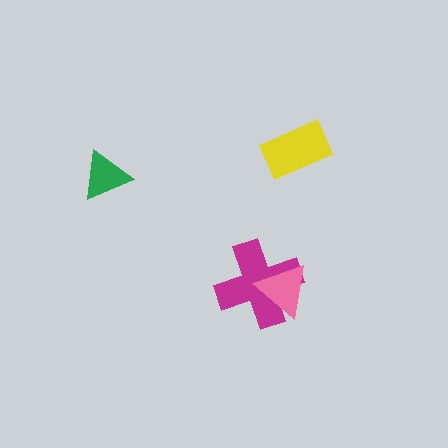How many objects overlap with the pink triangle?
1 object overlaps with the pink triangle.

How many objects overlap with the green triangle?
0 objects overlap with the green triangle.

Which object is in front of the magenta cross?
The pink triangle is in front of the magenta cross.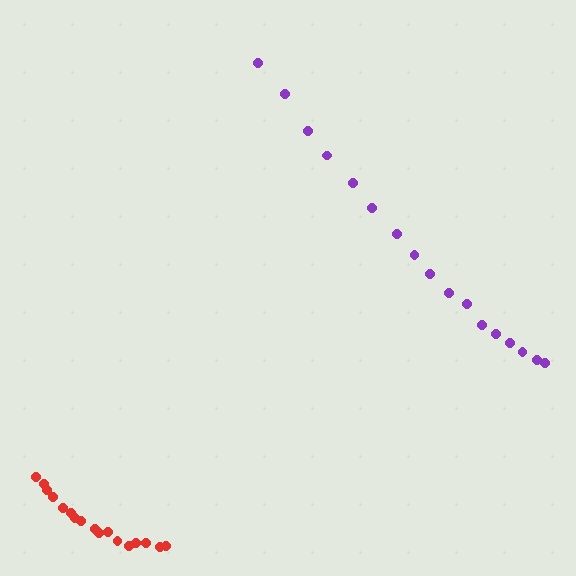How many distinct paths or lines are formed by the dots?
There are 2 distinct paths.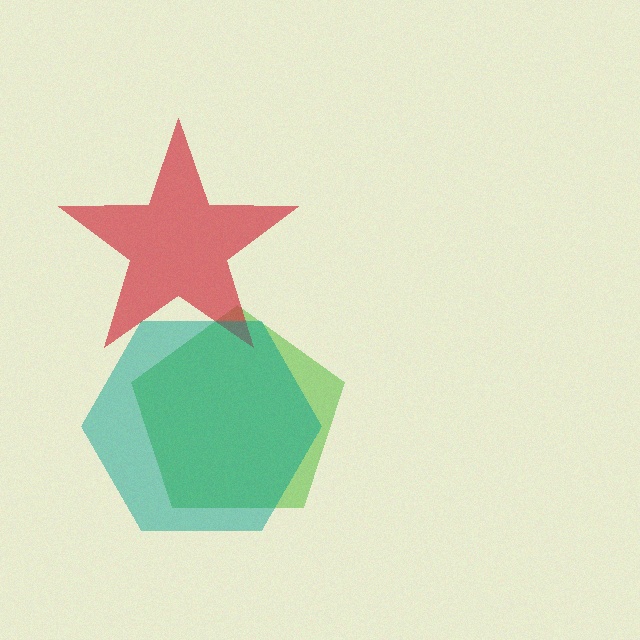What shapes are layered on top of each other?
The layered shapes are: a lime pentagon, a red star, a teal hexagon.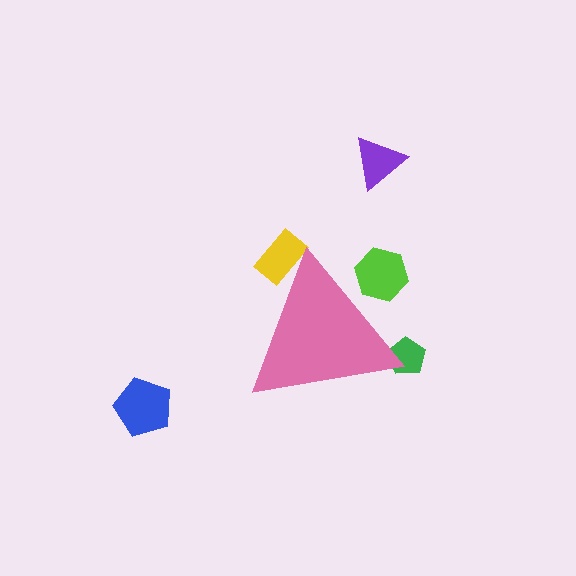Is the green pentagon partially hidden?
Yes, the green pentagon is partially hidden behind the pink triangle.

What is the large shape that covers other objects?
A pink triangle.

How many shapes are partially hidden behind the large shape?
3 shapes are partially hidden.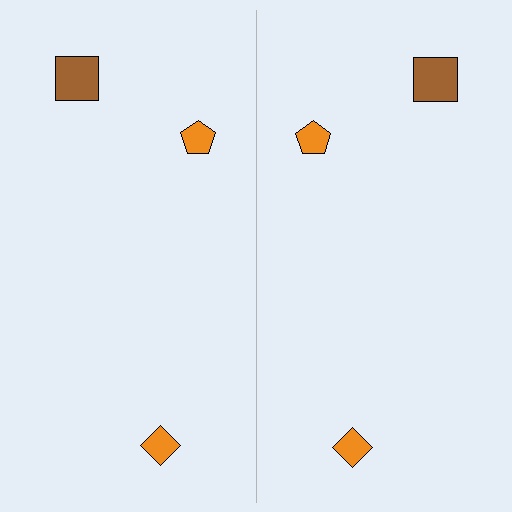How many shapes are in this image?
There are 6 shapes in this image.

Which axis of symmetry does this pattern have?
The pattern has a vertical axis of symmetry running through the center of the image.